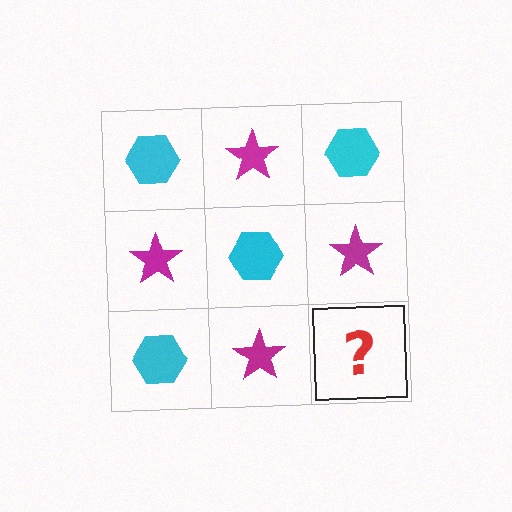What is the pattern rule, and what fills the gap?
The rule is that it alternates cyan hexagon and magenta star in a checkerboard pattern. The gap should be filled with a cyan hexagon.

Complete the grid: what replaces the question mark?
The question mark should be replaced with a cyan hexagon.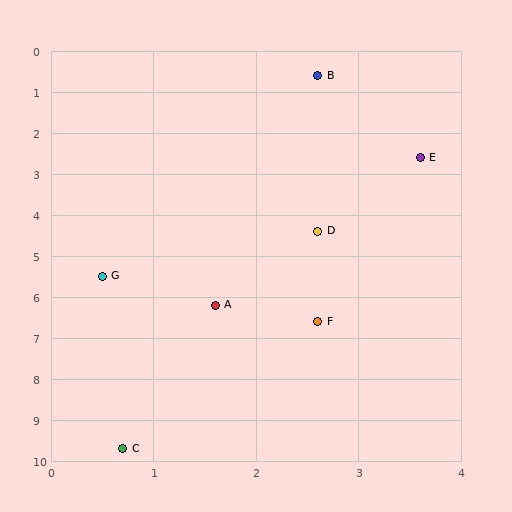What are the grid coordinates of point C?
Point C is at approximately (0.7, 9.7).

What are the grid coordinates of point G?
Point G is at approximately (0.5, 5.5).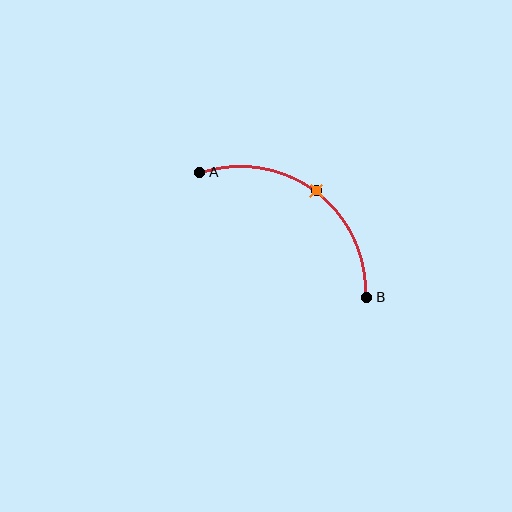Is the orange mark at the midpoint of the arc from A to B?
Yes. The orange mark lies on the arc at equal arc-length from both A and B — it is the arc midpoint.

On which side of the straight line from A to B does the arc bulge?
The arc bulges above and to the right of the straight line connecting A and B.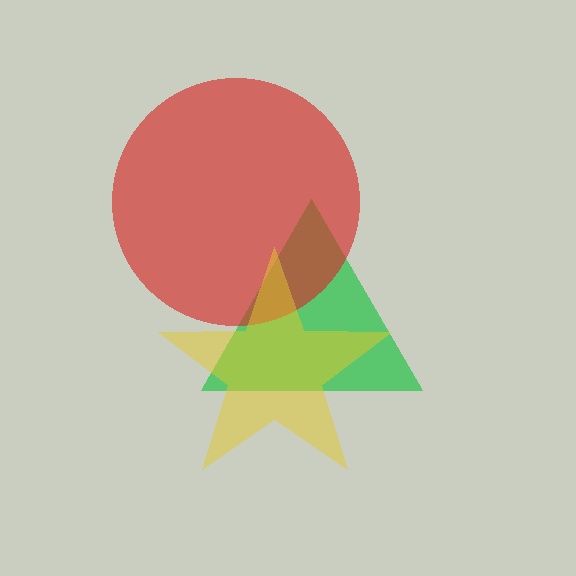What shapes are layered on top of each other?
The layered shapes are: a green triangle, a red circle, a yellow star.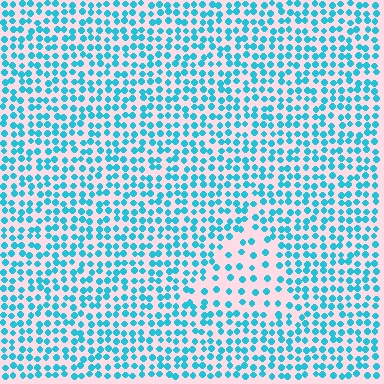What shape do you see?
I see a triangle.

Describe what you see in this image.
The image contains small cyan elements arranged at two different densities. A triangle-shaped region is visible where the elements are less densely packed than the surrounding area.